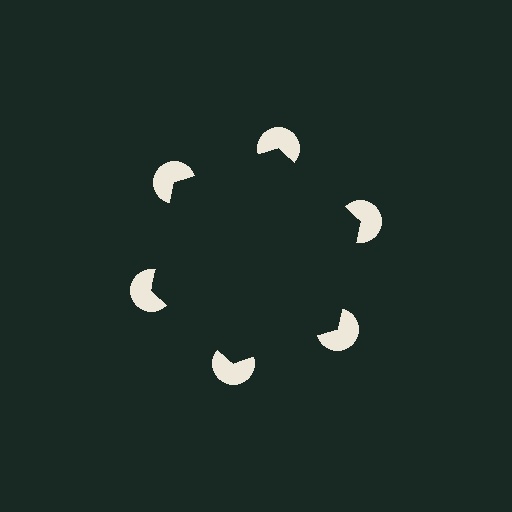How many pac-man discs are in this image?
There are 6 — one at each vertex of the illusory hexagon.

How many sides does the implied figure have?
6 sides.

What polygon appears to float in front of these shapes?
An illusory hexagon — its edges are inferred from the aligned wedge cuts in the pac-man discs, not physically drawn.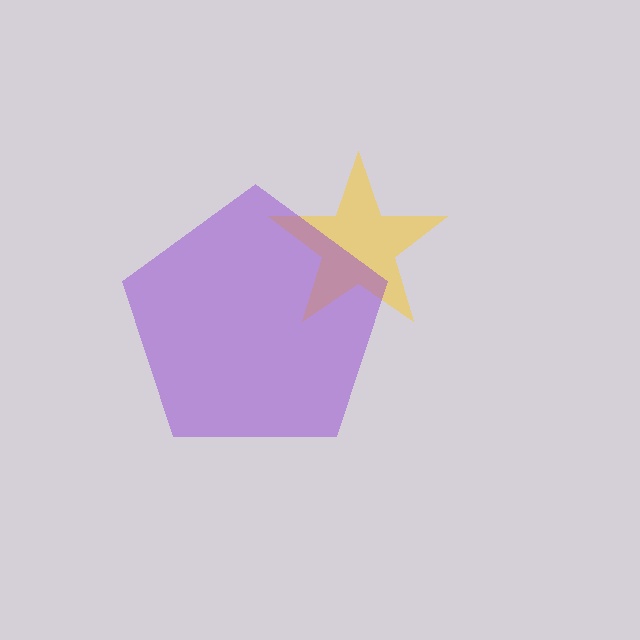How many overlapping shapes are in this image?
There are 2 overlapping shapes in the image.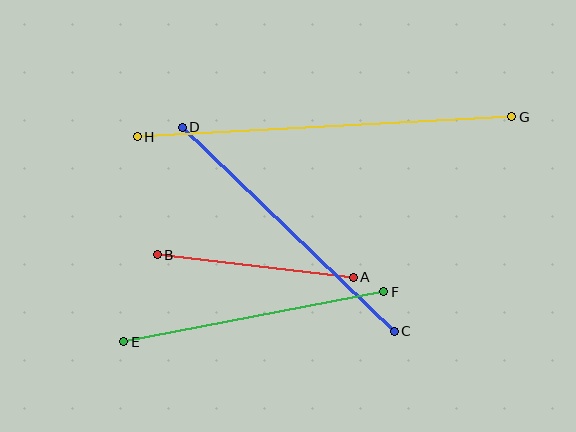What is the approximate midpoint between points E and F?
The midpoint is at approximately (254, 317) pixels.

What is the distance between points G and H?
The distance is approximately 375 pixels.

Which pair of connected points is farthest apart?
Points G and H are farthest apart.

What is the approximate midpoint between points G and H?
The midpoint is at approximately (325, 127) pixels.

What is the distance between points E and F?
The distance is approximately 265 pixels.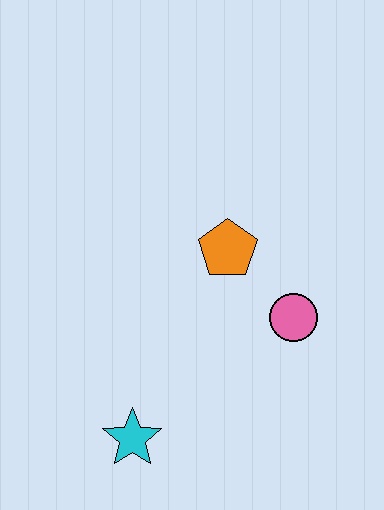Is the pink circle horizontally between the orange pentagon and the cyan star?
No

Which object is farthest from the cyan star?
The orange pentagon is farthest from the cyan star.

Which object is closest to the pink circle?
The orange pentagon is closest to the pink circle.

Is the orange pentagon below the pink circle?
No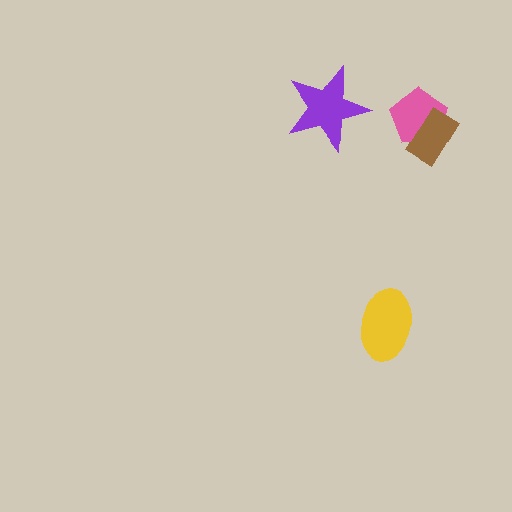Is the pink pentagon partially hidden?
Yes, it is partially covered by another shape.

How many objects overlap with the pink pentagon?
1 object overlaps with the pink pentagon.